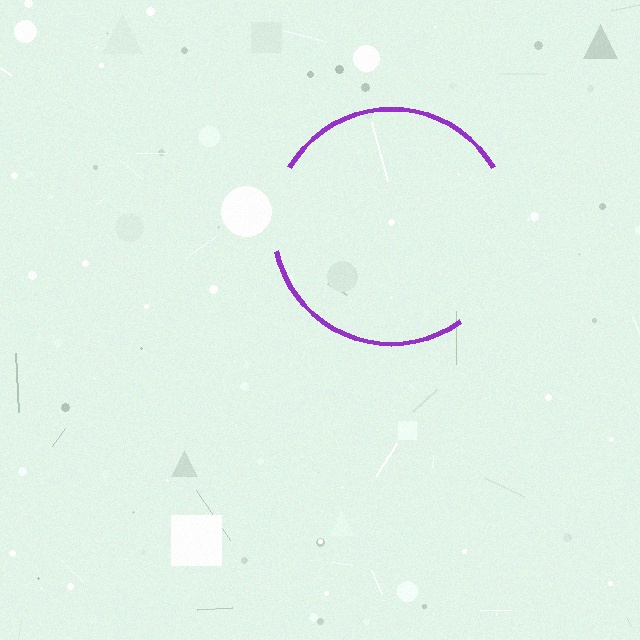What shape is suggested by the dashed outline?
The dashed outline suggests a circle.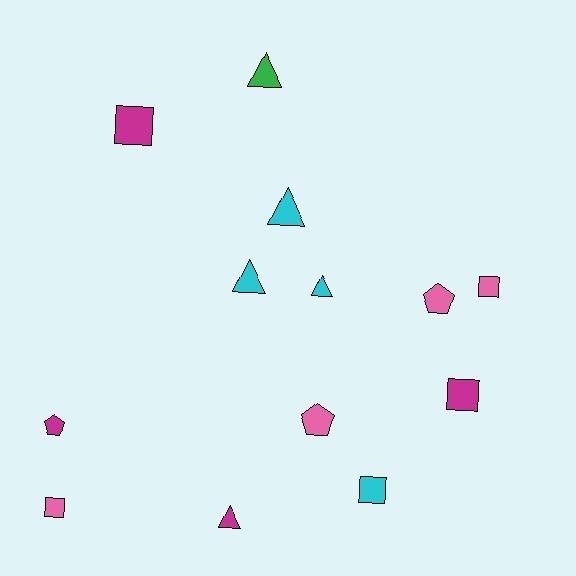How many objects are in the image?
There are 13 objects.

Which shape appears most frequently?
Triangle, with 5 objects.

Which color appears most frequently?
Magenta, with 4 objects.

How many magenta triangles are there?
There is 1 magenta triangle.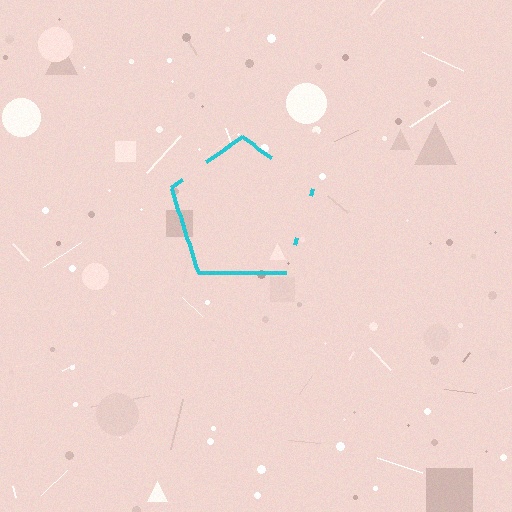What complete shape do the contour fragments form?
The contour fragments form a pentagon.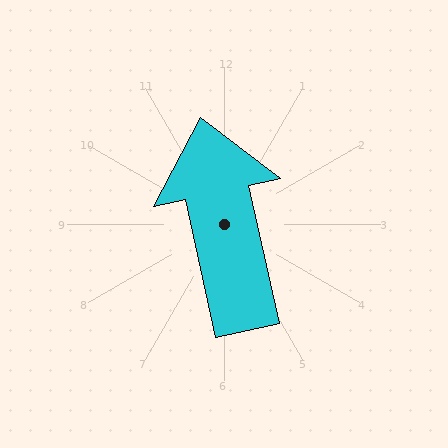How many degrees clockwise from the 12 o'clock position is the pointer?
Approximately 348 degrees.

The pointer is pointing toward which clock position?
Roughly 12 o'clock.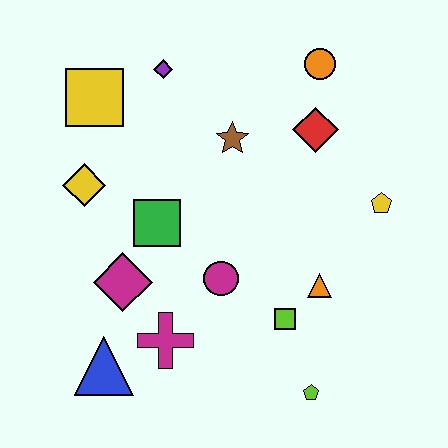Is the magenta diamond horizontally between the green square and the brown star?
No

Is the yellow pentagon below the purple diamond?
Yes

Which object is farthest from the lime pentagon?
The yellow square is farthest from the lime pentagon.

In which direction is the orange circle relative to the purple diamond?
The orange circle is to the right of the purple diamond.